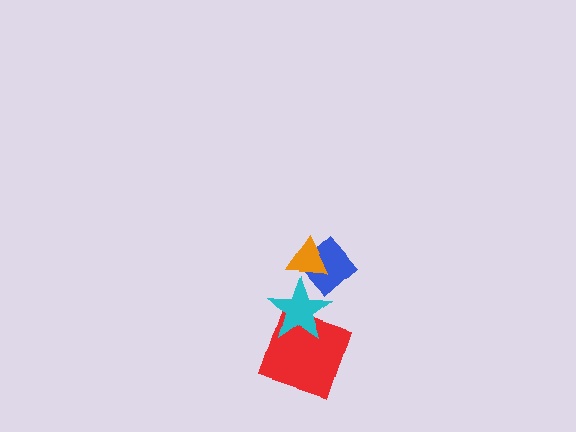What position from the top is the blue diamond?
The blue diamond is 2nd from the top.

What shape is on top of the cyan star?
The blue diamond is on top of the cyan star.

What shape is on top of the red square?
The cyan star is on top of the red square.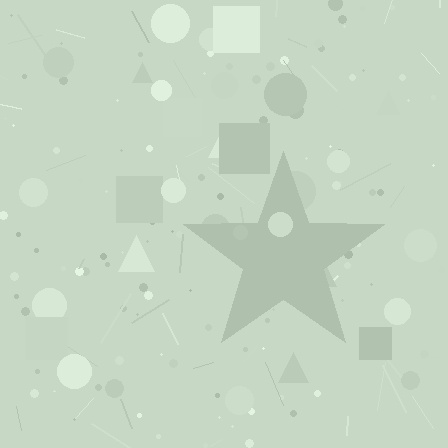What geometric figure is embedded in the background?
A star is embedded in the background.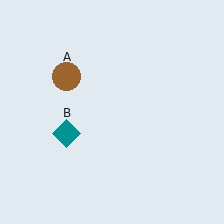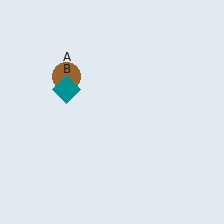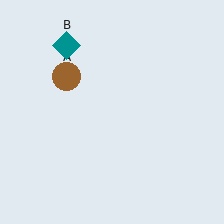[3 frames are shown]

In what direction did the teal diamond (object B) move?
The teal diamond (object B) moved up.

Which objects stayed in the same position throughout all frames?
Brown circle (object A) remained stationary.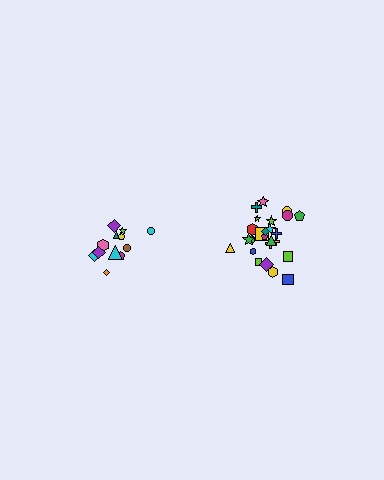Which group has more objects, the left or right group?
The right group.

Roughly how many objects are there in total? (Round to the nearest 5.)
Roughly 35 objects in total.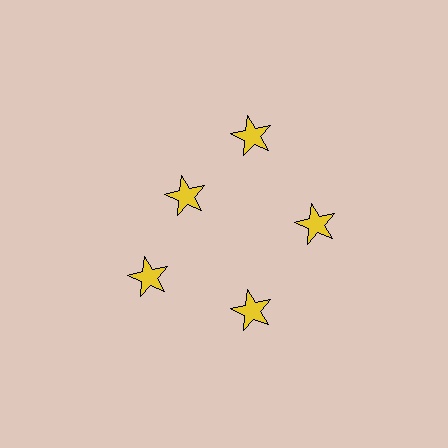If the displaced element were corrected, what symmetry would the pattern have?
It would have 5-fold rotational symmetry — the pattern would map onto itself every 72 degrees.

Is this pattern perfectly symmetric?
No. The 5 yellow stars are arranged in a ring, but one element near the 10 o'clock position is pulled inward toward the center, breaking the 5-fold rotational symmetry.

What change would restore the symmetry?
The symmetry would be restored by moving it outward, back onto the ring so that all 5 stars sit at equal angles and equal distance from the center.